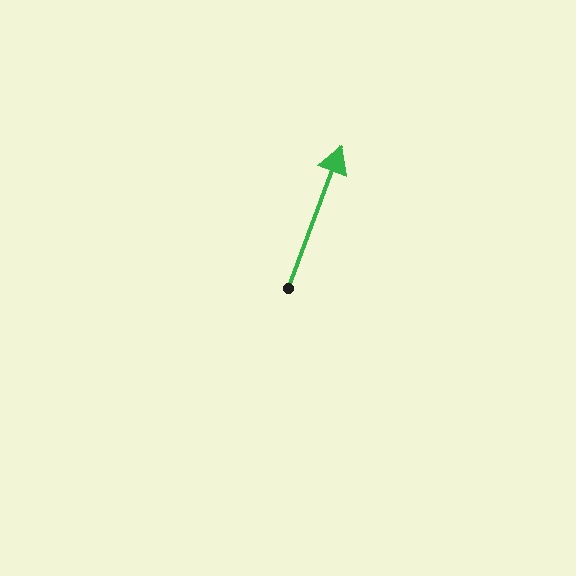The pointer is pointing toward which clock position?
Roughly 1 o'clock.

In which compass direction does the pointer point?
North.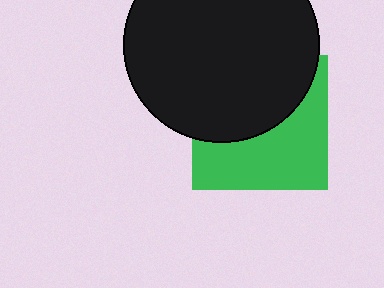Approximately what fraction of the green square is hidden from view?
Roughly 50% of the green square is hidden behind the black circle.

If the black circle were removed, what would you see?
You would see the complete green square.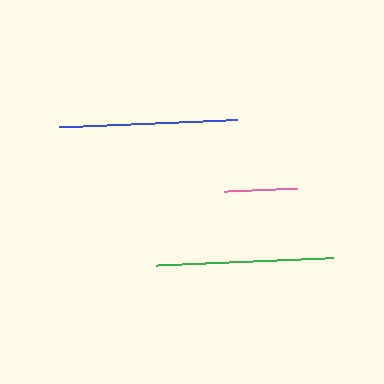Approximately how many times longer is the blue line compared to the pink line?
The blue line is approximately 2.5 times the length of the pink line.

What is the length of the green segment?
The green segment is approximately 177 pixels long.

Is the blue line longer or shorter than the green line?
The blue line is longer than the green line.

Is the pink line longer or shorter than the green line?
The green line is longer than the pink line.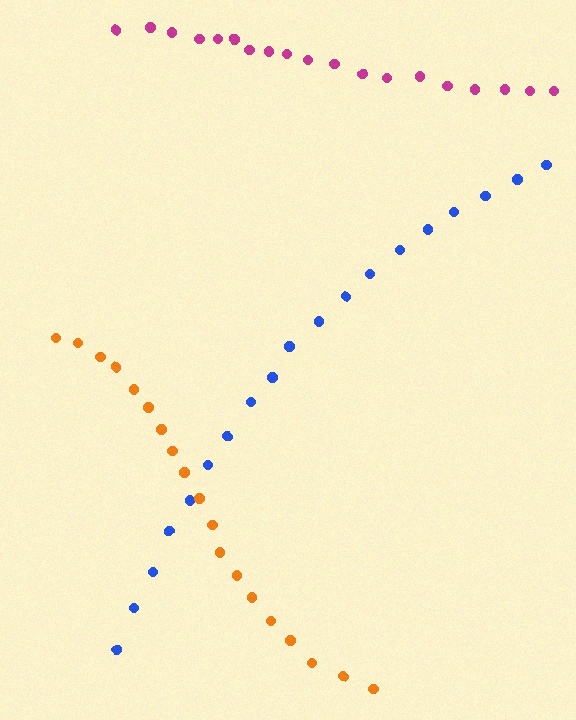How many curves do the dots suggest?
There are 3 distinct paths.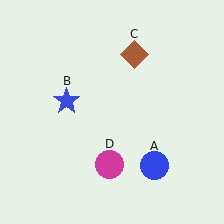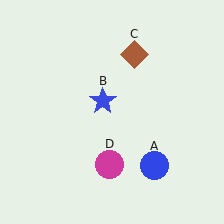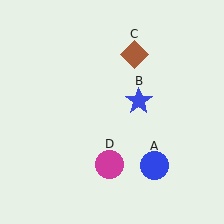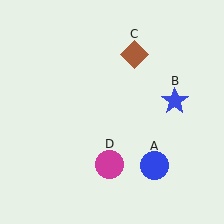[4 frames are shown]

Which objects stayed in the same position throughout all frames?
Blue circle (object A) and brown diamond (object C) and magenta circle (object D) remained stationary.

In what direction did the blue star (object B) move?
The blue star (object B) moved right.